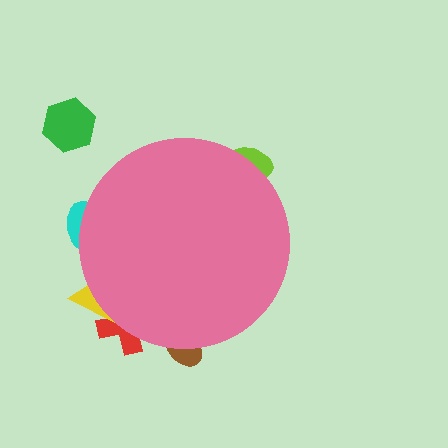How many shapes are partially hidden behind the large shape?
5 shapes are partially hidden.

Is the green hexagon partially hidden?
No, the green hexagon is fully visible.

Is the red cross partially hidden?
Yes, the red cross is partially hidden behind the pink circle.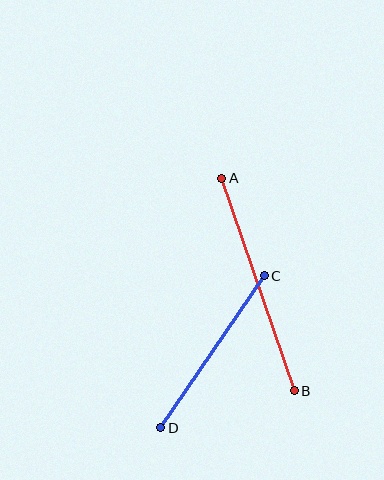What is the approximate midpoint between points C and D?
The midpoint is at approximately (212, 352) pixels.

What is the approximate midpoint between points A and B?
The midpoint is at approximately (258, 285) pixels.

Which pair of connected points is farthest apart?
Points A and B are farthest apart.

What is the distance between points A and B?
The distance is approximately 225 pixels.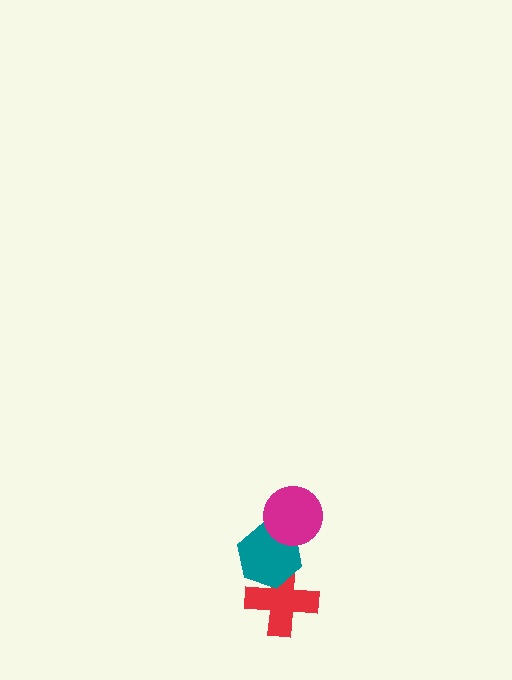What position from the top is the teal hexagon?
The teal hexagon is 2nd from the top.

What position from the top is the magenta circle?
The magenta circle is 1st from the top.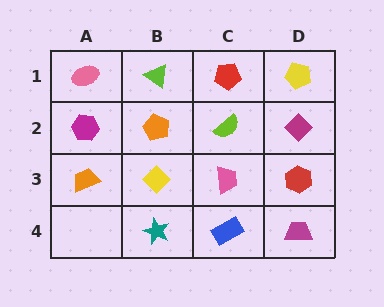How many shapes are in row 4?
3 shapes.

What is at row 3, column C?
A pink trapezoid.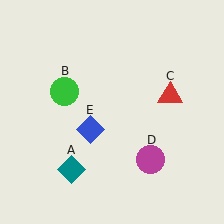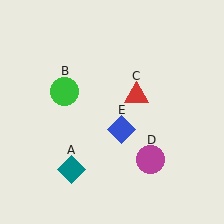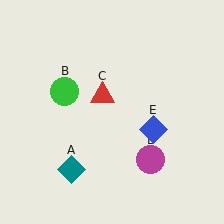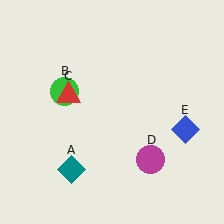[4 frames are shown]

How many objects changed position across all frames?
2 objects changed position: red triangle (object C), blue diamond (object E).